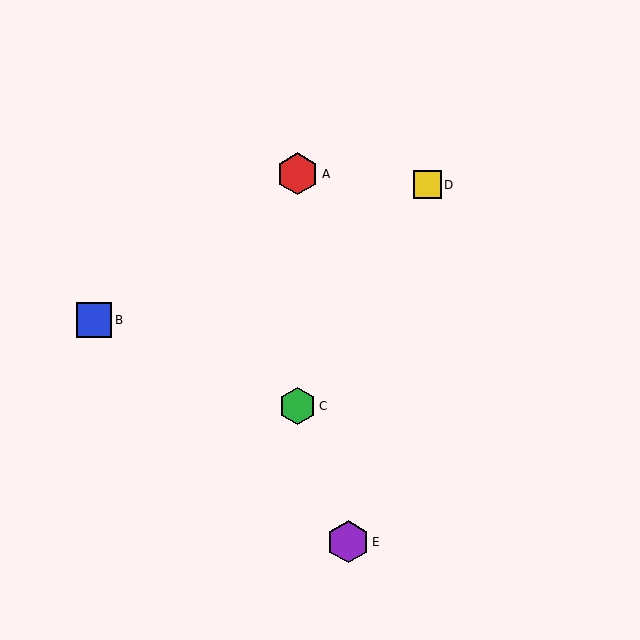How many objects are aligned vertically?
2 objects (A, C) are aligned vertically.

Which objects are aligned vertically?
Objects A, C are aligned vertically.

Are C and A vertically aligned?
Yes, both are at x≈298.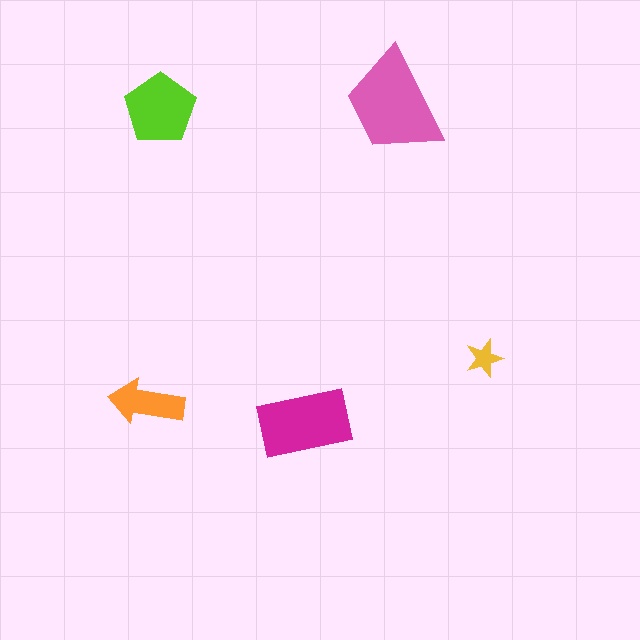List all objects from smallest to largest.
The yellow star, the orange arrow, the lime pentagon, the magenta rectangle, the pink trapezoid.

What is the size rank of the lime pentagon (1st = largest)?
3rd.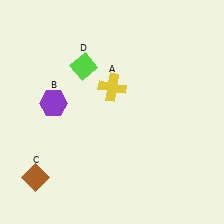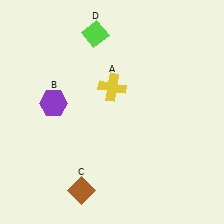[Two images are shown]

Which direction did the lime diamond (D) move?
The lime diamond (D) moved up.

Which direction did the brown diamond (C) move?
The brown diamond (C) moved right.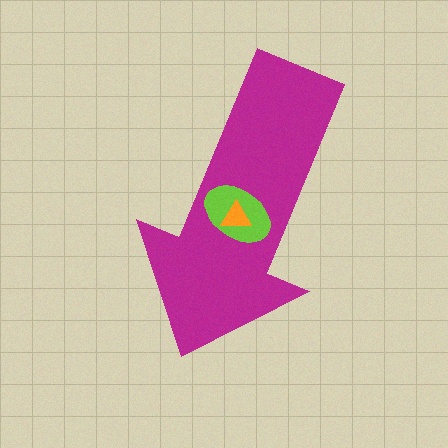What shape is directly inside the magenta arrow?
The lime ellipse.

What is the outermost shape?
The magenta arrow.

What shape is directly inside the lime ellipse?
The orange triangle.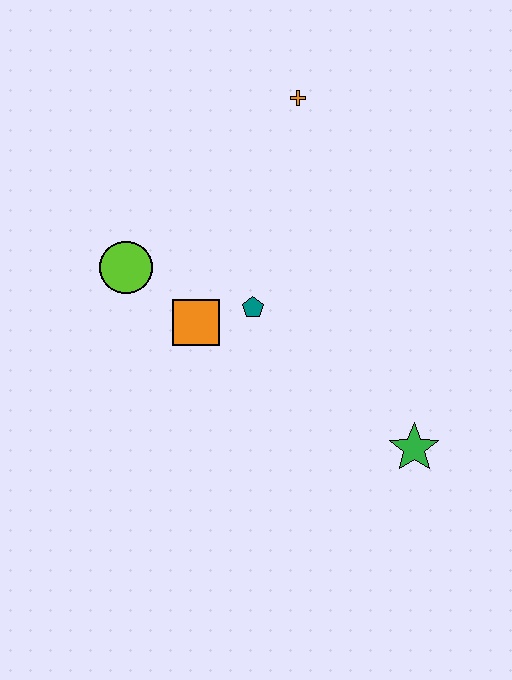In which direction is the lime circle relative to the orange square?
The lime circle is to the left of the orange square.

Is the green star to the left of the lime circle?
No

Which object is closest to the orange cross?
The teal pentagon is closest to the orange cross.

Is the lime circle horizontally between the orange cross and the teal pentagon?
No